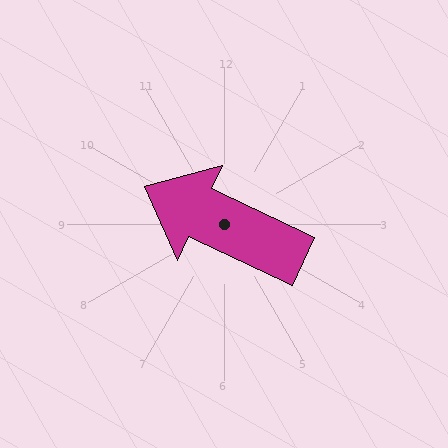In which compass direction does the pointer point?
Northwest.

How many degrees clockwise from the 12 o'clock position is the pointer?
Approximately 295 degrees.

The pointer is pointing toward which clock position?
Roughly 10 o'clock.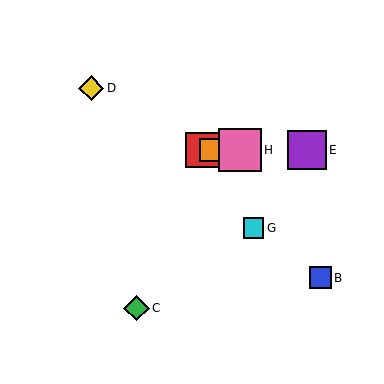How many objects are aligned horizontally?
4 objects (A, E, F, H) are aligned horizontally.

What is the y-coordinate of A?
Object A is at y≈150.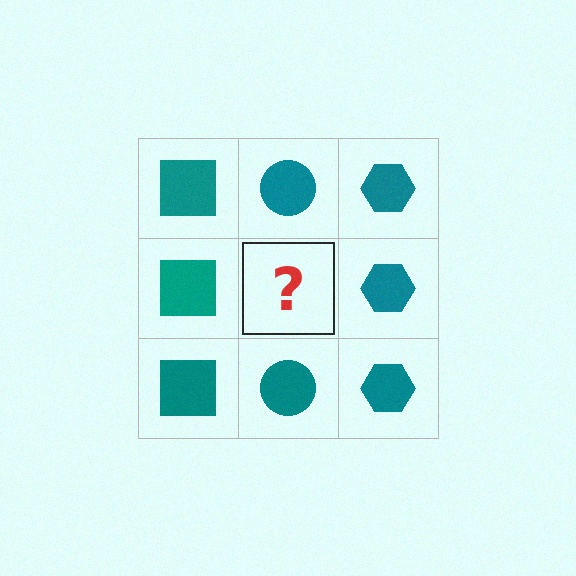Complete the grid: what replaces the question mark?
The question mark should be replaced with a teal circle.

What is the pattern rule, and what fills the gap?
The rule is that each column has a consistent shape. The gap should be filled with a teal circle.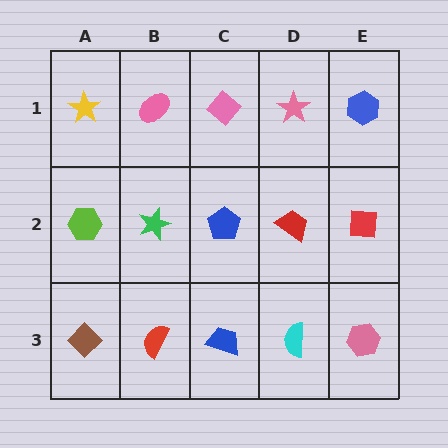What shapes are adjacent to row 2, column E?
A blue hexagon (row 1, column E), a pink hexagon (row 3, column E), a red trapezoid (row 2, column D).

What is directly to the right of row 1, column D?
A blue hexagon.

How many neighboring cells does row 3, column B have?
3.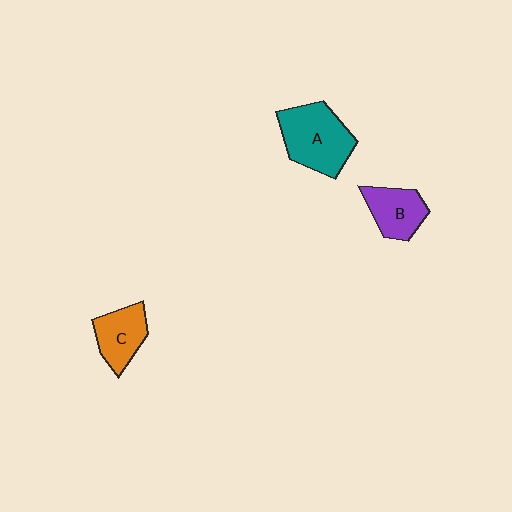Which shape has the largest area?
Shape A (teal).